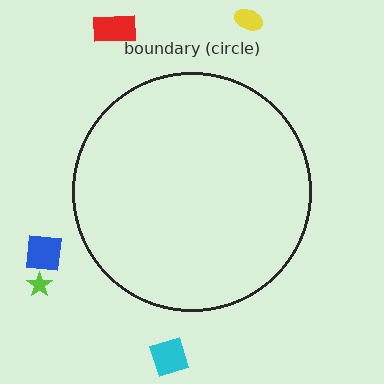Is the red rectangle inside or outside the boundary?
Outside.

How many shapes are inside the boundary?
0 inside, 5 outside.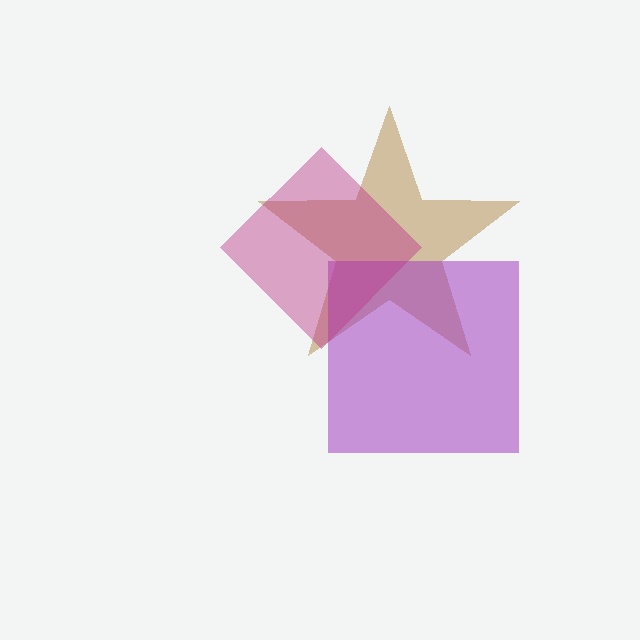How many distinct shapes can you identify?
There are 3 distinct shapes: a brown star, a purple square, a magenta diamond.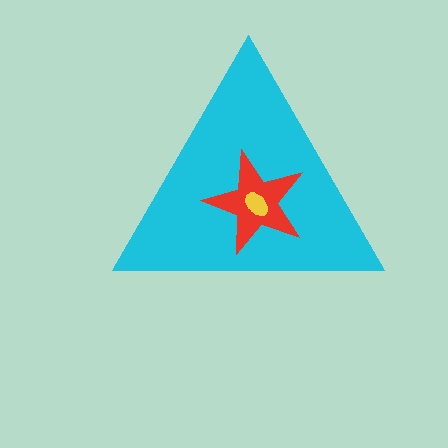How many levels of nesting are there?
3.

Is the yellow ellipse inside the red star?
Yes.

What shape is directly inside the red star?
The yellow ellipse.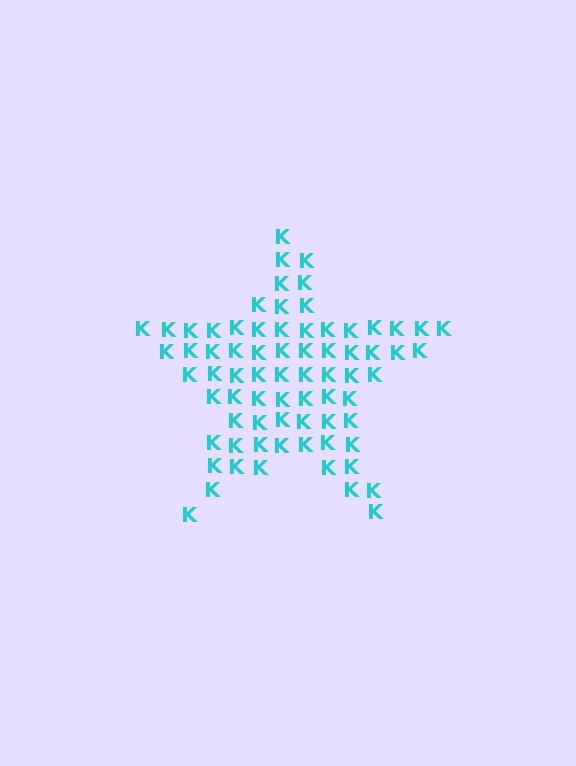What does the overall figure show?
The overall figure shows a star.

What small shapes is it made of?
It is made of small letter K's.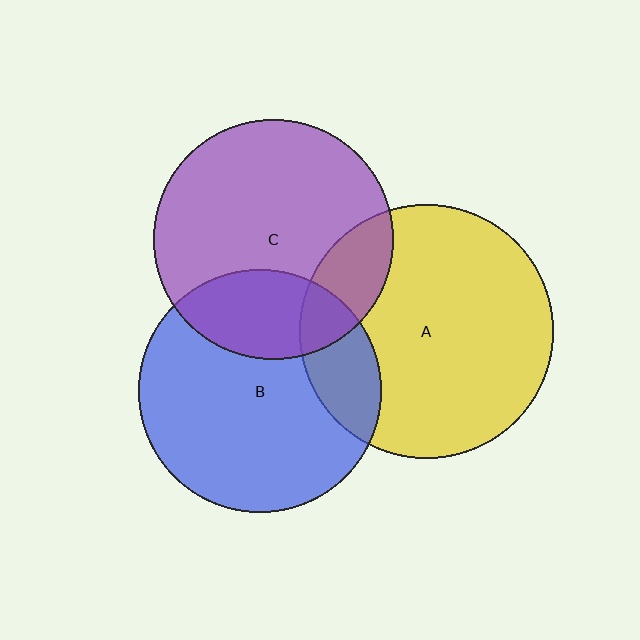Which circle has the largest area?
Circle A (yellow).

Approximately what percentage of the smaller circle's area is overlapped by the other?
Approximately 20%.